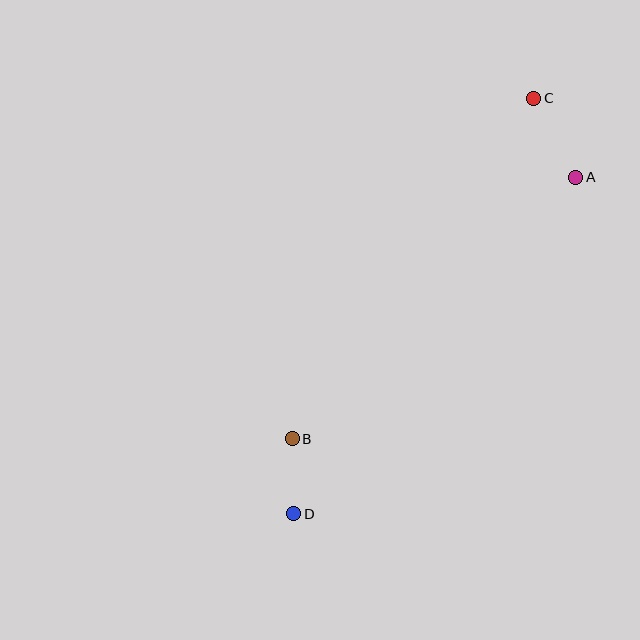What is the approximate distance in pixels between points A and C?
The distance between A and C is approximately 89 pixels.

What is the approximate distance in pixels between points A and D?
The distance between A and D is approximately 439 pixels.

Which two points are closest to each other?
Points B and D are closest to each other.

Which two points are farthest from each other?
Points C and D are farthest from each other.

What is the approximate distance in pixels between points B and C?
The distance between B and C is approximately 417 pixels.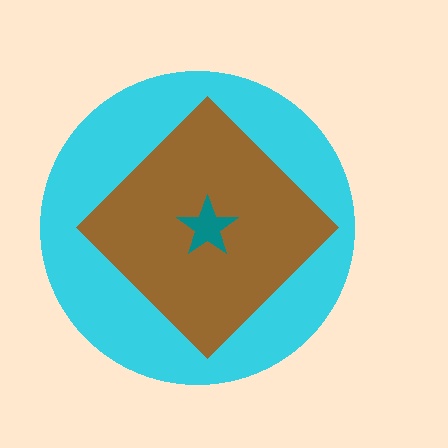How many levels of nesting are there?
3.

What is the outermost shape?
The cyan circle.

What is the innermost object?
The teal star.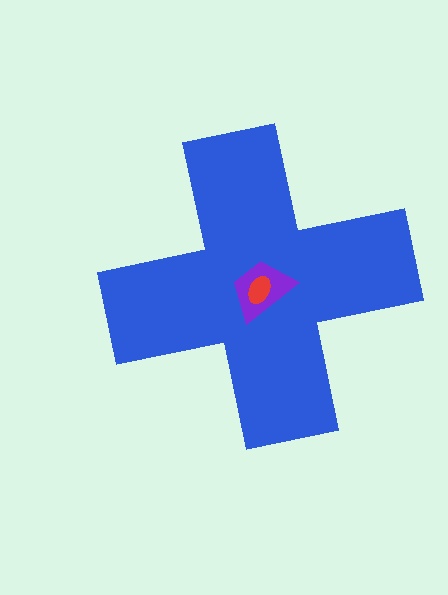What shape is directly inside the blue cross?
The purple trapezoid.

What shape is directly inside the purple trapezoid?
The red ellipse.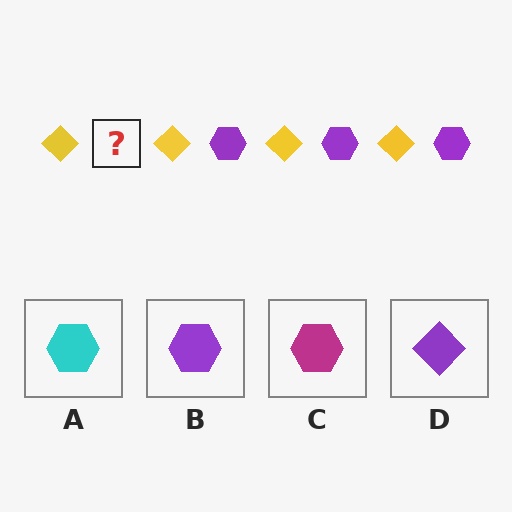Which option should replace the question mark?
Option B.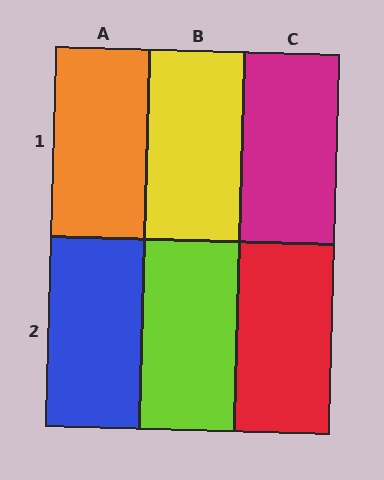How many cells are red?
1 cell is red.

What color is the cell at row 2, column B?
Lime.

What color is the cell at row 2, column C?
Red.